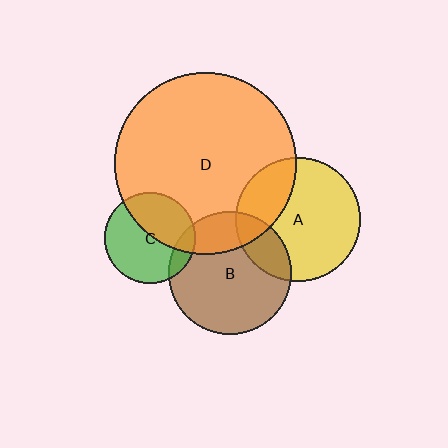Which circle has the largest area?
Circle D (orange).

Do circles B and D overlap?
Yes.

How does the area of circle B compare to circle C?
Approximately 1.8 times.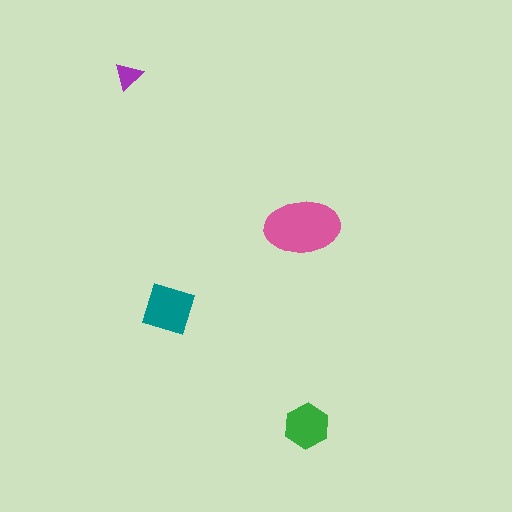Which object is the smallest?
The purple triangle.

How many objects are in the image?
There are 4 objects in the image.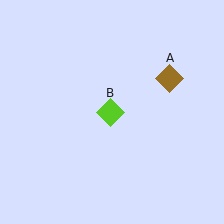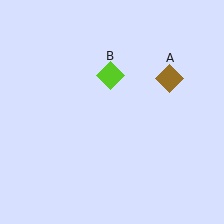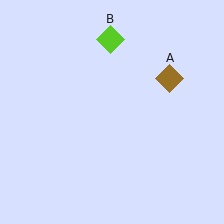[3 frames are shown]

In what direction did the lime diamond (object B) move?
The lime diamond (object B) moved up.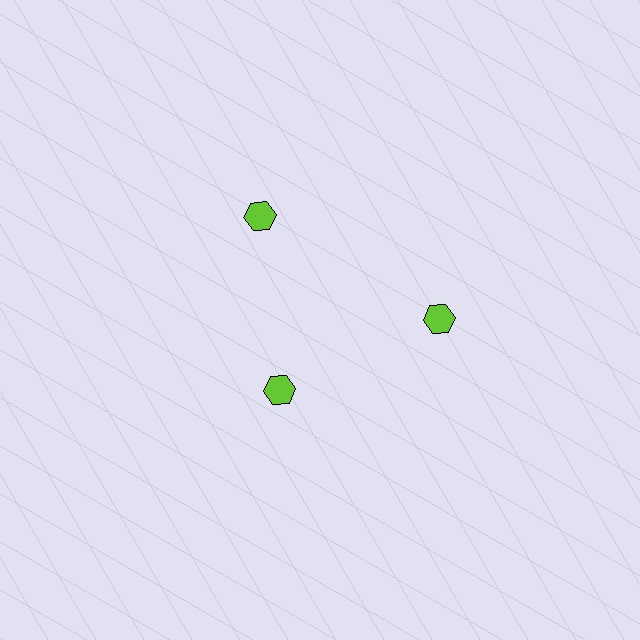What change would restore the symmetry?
The symmetry would be restored by moving it outward, back onto the ring so that all 3 hexagons sit at equal angles and equal distance from the center.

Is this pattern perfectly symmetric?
No. The 3 lime hexagons are arranged in a ring, but one element near the 7 o'clock position is pulled inward toward the center, breaking the 3-fold rotational symmetry.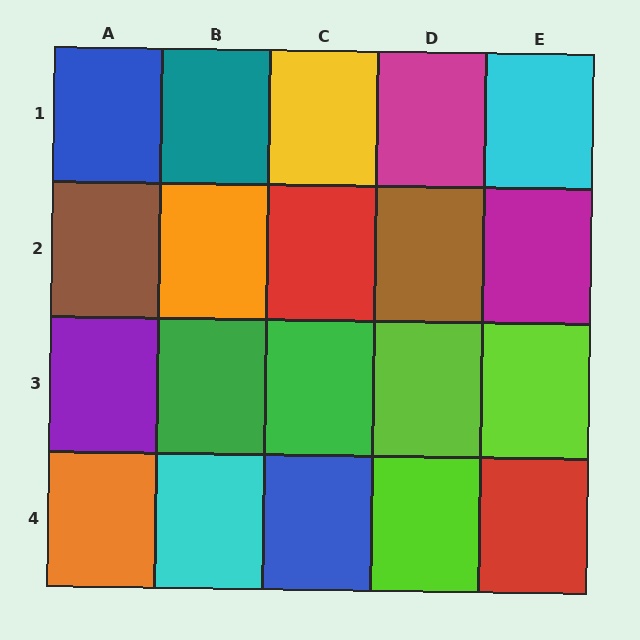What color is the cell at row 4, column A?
Orange.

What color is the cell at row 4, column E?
Red.